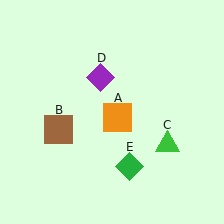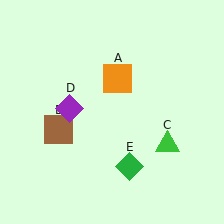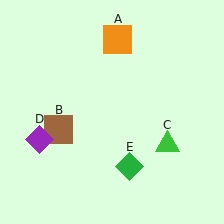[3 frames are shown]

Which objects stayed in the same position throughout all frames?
Brown square (object B) and green triangle (object C) and green diamond (object E) remained stationary.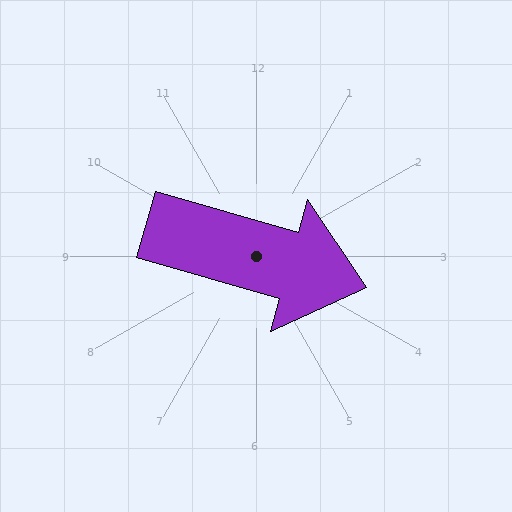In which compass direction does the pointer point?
East.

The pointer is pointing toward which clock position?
Roughly 4 o'clock.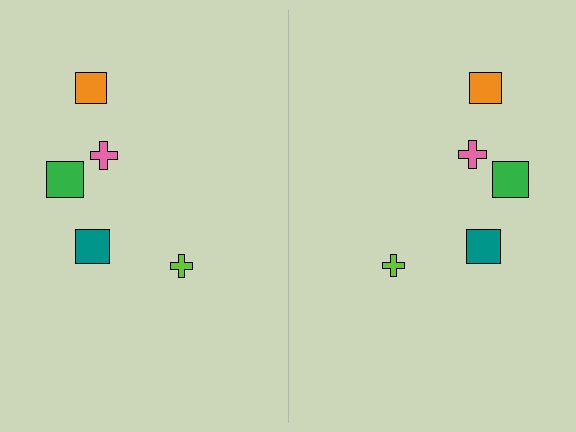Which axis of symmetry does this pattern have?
The pattern has a vertical axis of symmetry running through the center of the image.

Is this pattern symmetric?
Yes, this pattern has bilateral (reflection) symmetry.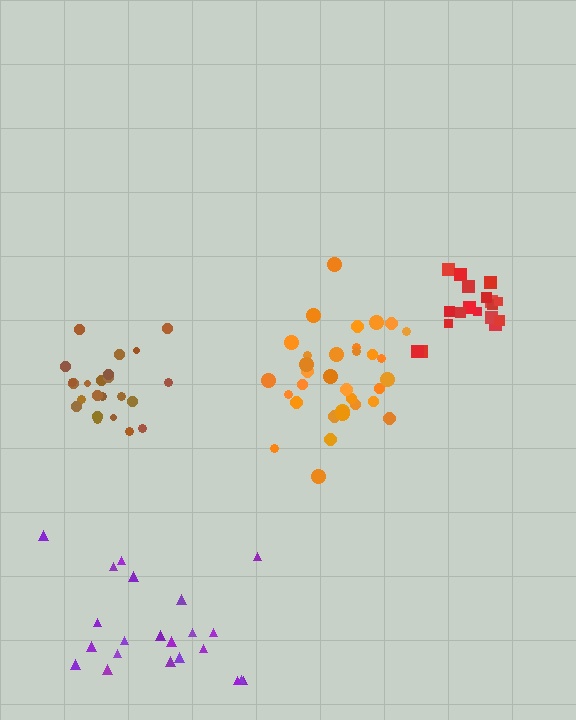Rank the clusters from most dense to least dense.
red, orange, brown, purple.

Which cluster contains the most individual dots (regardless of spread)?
Orange (34).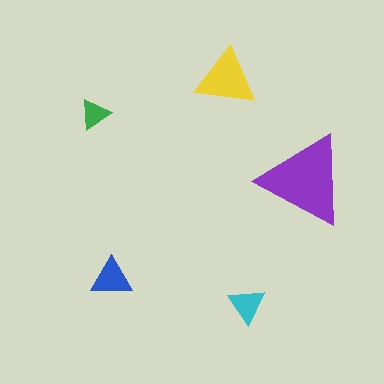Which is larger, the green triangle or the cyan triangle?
The cyan one.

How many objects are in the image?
There are 5 objects in the image.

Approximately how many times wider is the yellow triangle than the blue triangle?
About 1.5 times wider.